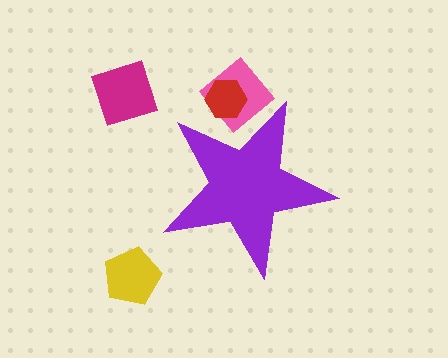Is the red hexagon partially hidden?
Yes, the red hexagon is partially hidden behind the purple star.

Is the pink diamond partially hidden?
Yes, the pink diamond is partially hidden behind the purple star.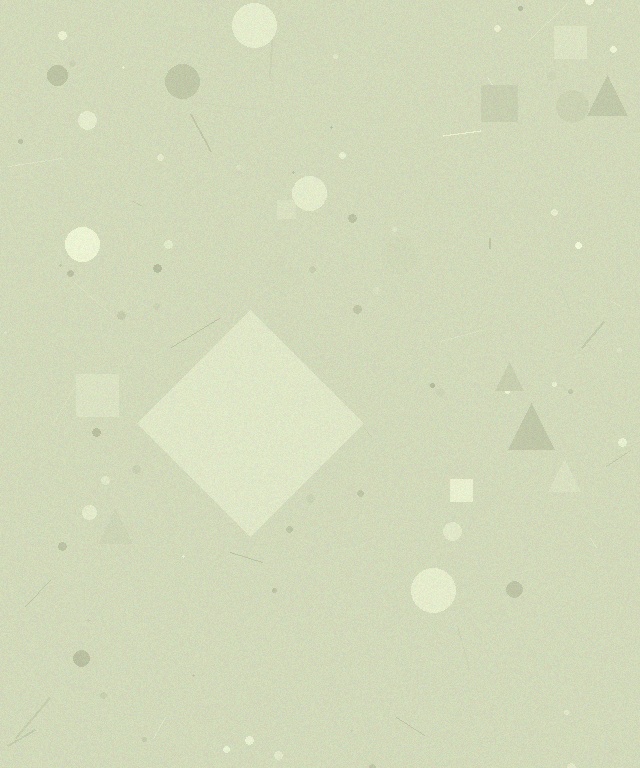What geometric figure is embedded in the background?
A diamond is embedded in the background.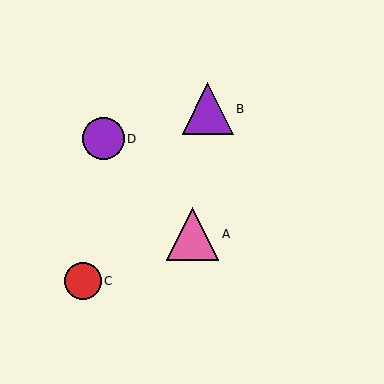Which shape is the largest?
The pink triangle (labeled A) is the largest.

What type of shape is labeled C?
Shape C is a red circle.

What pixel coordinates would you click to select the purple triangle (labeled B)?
Click at (208, 109) to select the purple triangle B.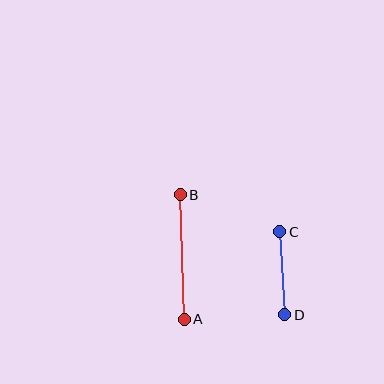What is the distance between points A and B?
The distance is approximately 125 pixels.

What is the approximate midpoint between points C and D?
The midpoint is at approximately (282, 273) pixels.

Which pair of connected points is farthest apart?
Points A and B are farthest apart.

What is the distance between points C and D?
The distance is approximately 83 pixels.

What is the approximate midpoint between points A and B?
The midpoint is at approximately (182, 257) pixels.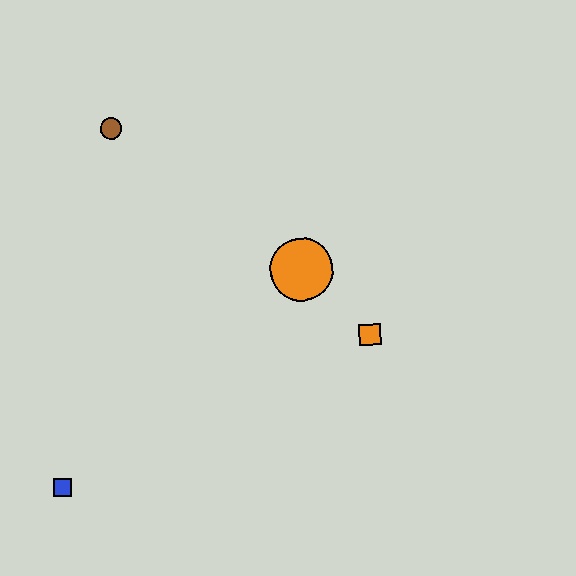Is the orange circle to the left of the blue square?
No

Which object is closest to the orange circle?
The orange square is closest to the orange circle.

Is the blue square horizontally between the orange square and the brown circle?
No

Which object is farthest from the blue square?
The brown circle is farthest from the blue square.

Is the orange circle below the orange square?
No